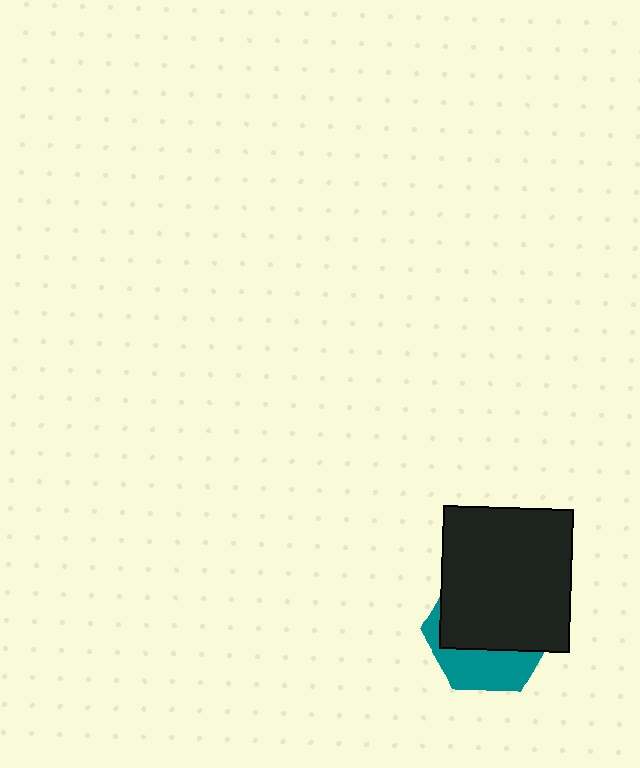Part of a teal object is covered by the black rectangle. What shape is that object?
It is a hexagon.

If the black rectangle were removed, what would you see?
You would see the complete teal hexagon.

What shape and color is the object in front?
The object in front is a black rectangle.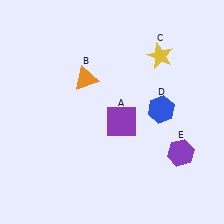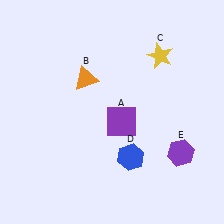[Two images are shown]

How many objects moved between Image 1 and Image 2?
1 object moved between the two images.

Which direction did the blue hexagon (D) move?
The blue hexagon (D) moved down.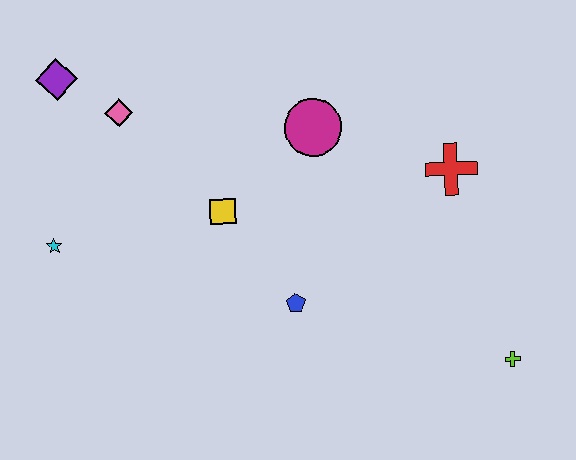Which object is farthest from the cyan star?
The lime cross is farthest from the cyan star.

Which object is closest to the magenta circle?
The yellow square is closest to the magenta circle.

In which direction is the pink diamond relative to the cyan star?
The pink diamond is above the cyan star.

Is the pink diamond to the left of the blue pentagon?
Yes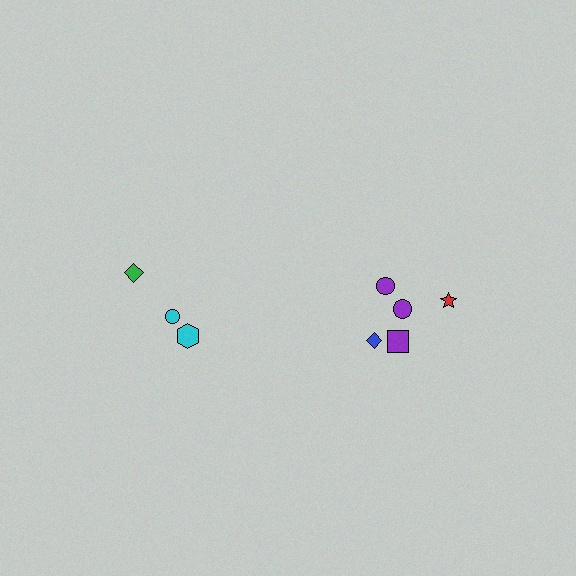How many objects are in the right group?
There are 5 objects.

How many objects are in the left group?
There are 3 objects.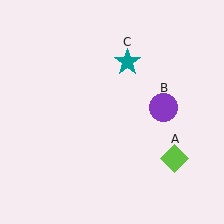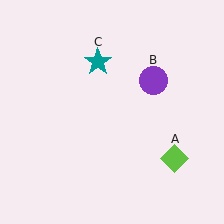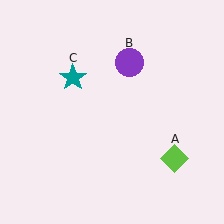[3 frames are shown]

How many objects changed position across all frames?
2 objects changed position: purple circle (object B), teal star (object C).